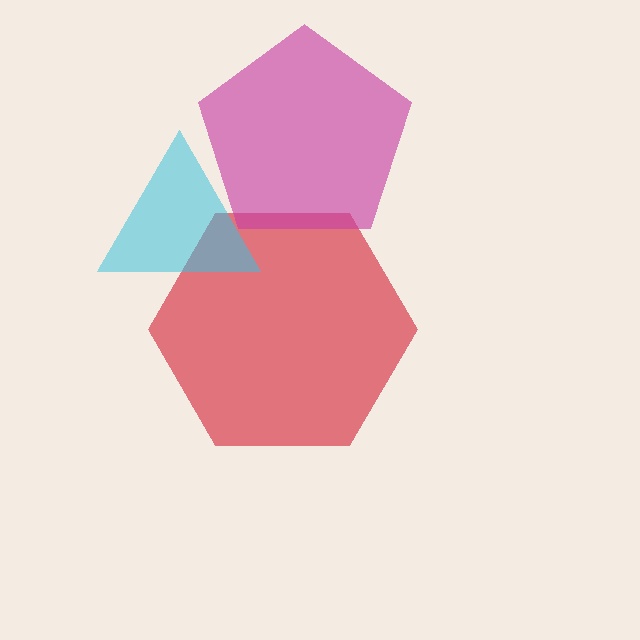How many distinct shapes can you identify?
There are 3 distinct shapes: a red hexagon, a cyan triangle, a magenta pentagon.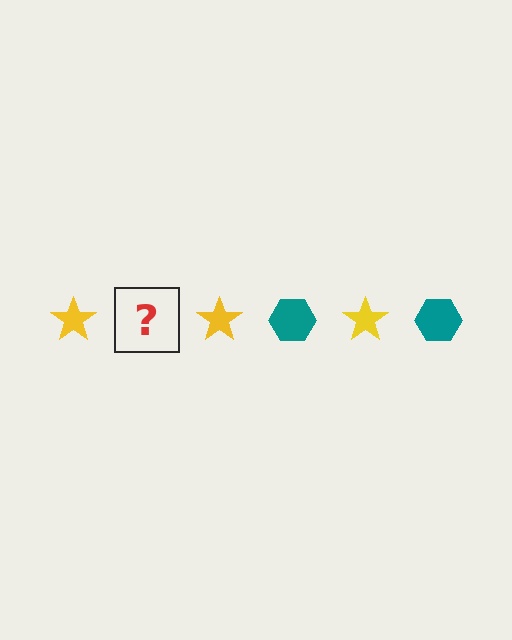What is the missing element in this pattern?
The missing element is a teal hexagon.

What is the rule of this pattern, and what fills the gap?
The rule is that the pattern alternates between yellow star and teal hexagon. The gap should be filled with a teal hexagon.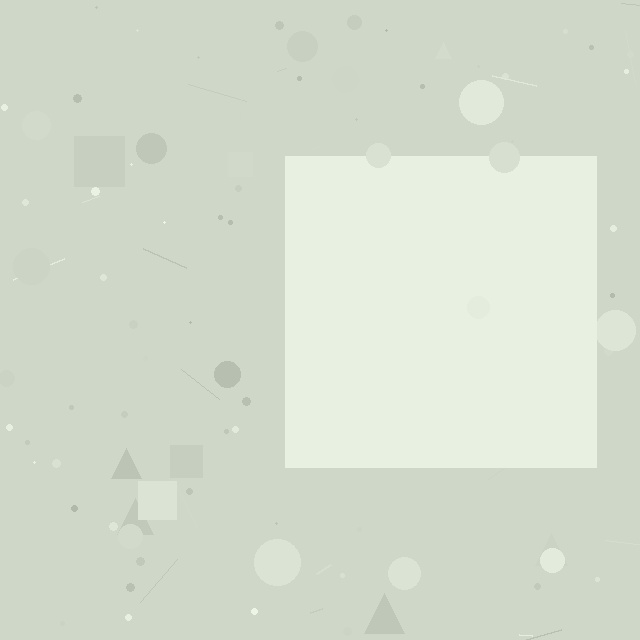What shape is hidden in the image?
A square is hidden in the image.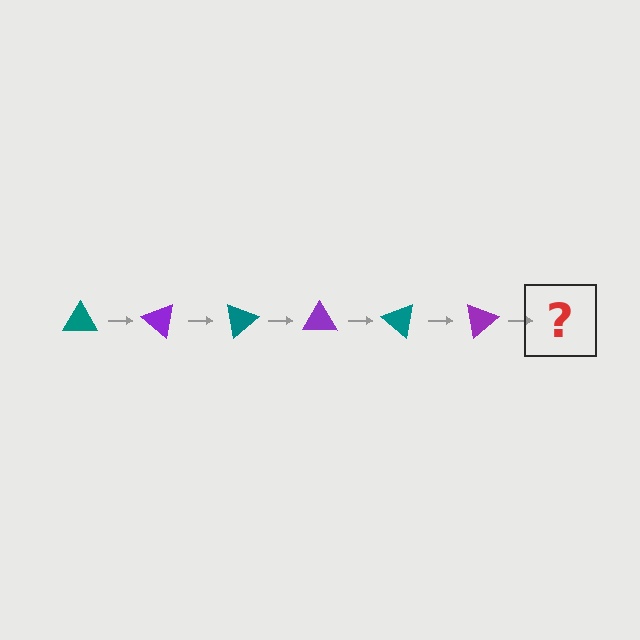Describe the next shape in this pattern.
It should be a teal triangle, rotated 240 degrees from the start.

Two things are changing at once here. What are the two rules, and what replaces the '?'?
The two rules are that it rotates 40 degrees each step and the color cycles through teal and purple. The '?' should be a teal triangle, rotated 240 degrees from the start.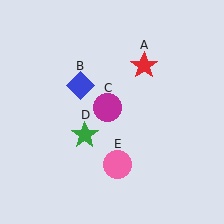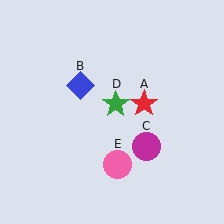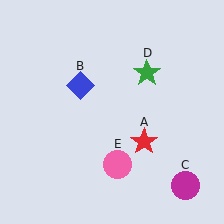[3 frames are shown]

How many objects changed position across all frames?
3 objects changed position: red star (object A), magenta circle (object C), green star (object D).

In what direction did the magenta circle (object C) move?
The magenta circle (object C) moved down and to the right.